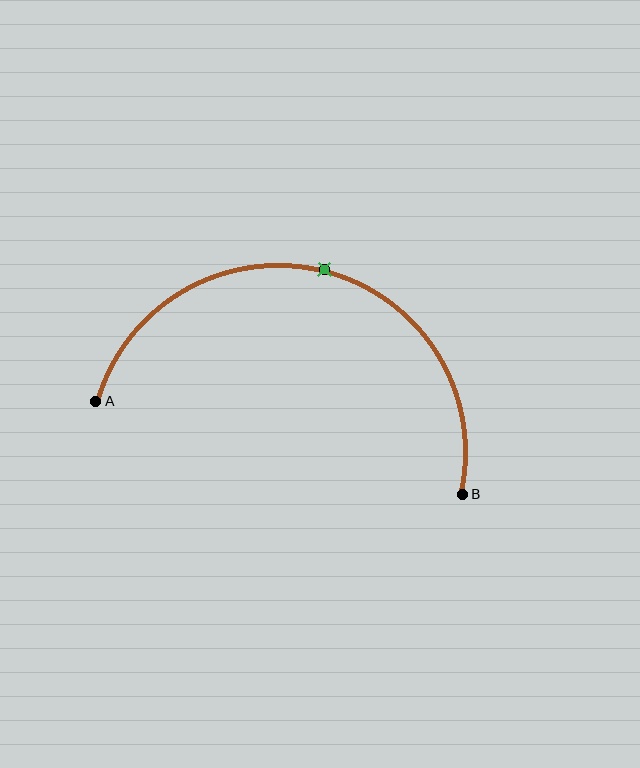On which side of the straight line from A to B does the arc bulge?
The arc bulges above the straight line connecting A and B.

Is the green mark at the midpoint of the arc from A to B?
Yes. The green mark lies on the arc at equal arc-length from both A and B — it is the arc midpoint.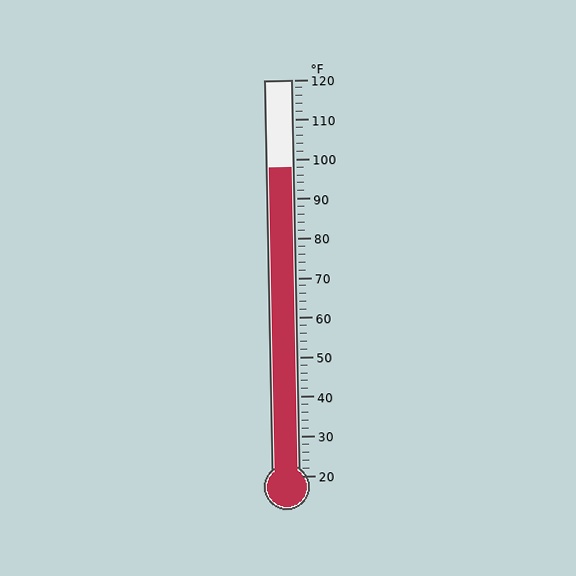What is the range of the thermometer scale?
The thermometer scale ranges from 20°F to 120°F.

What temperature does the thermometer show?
The thermometer shows approximately 98°F.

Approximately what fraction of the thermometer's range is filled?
The thermometer is filled to approximately 80% of its range.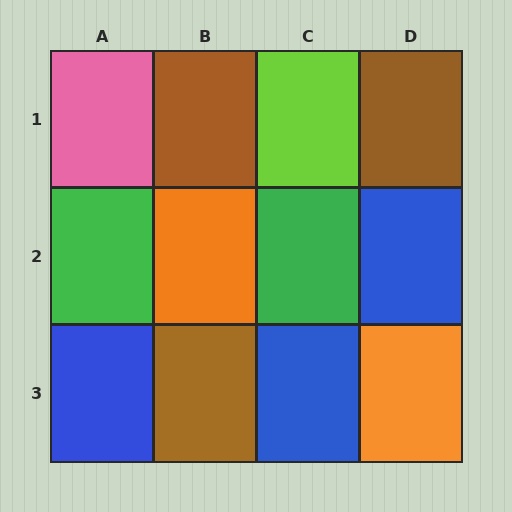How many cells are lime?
1 cell is lime.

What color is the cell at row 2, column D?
Blue.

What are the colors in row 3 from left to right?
Blue, brown, blue, orange.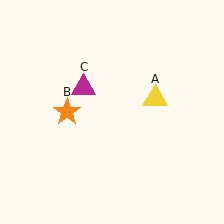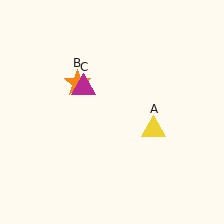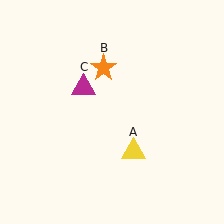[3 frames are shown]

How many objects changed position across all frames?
2 objects changed position: yellow triangle (object A), orange star (object B).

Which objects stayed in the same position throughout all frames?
Magenta triangle (object C) remained stationary.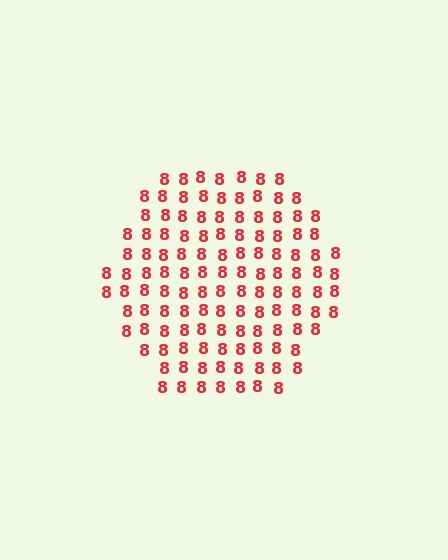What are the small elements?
The small elements are digit 8's.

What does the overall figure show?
The overall figure shows a hexagon.